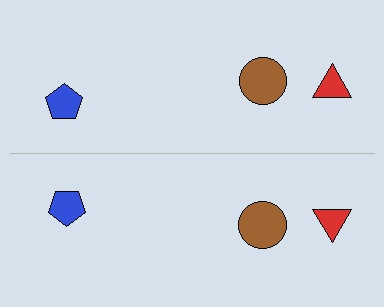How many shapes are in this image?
There are 6 shapes in this image.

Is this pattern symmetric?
Yes, this pattern has bilateral (reflection) symmetry.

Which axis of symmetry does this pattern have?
The pattern has a horizontal axis of symmetry running through the center of the image.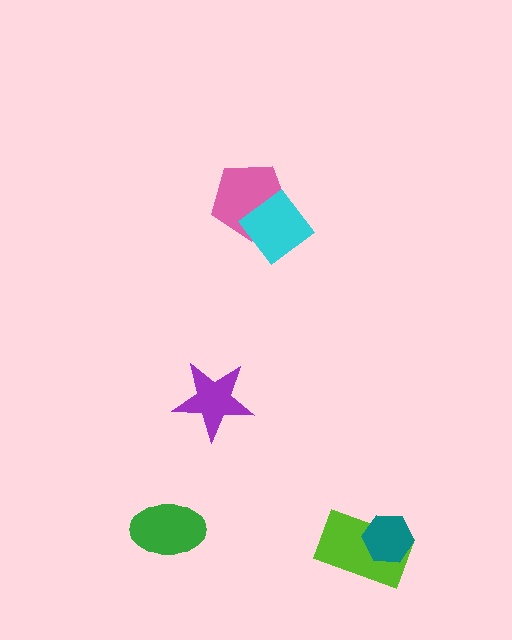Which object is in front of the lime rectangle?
The teal hexagon is in front of the lime rectangle.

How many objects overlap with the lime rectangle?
1 object overlaps with the lime rectangle.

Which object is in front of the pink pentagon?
The cyan diamond is in front of the pink pentagon.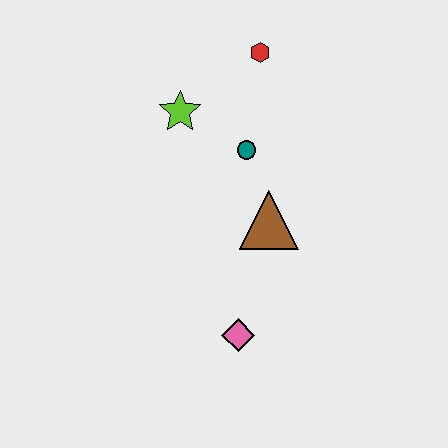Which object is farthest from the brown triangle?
The red hexagon is farthest from the brown triangle.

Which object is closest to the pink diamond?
The brown triangle is closest to the pink diamond.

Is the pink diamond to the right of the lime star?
Yes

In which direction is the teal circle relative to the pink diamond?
The teal circle is above the pink diamond.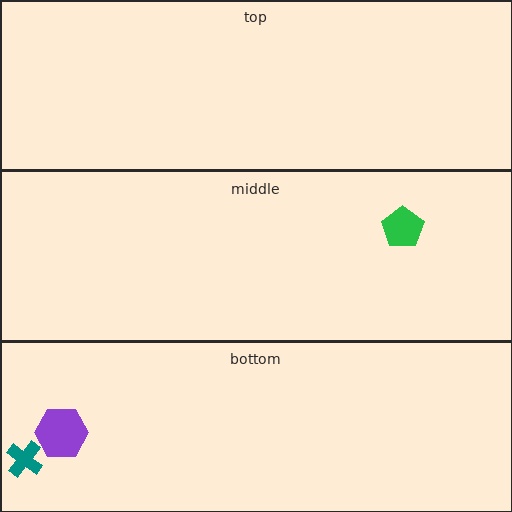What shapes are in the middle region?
The green pentagon.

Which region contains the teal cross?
The bottom region.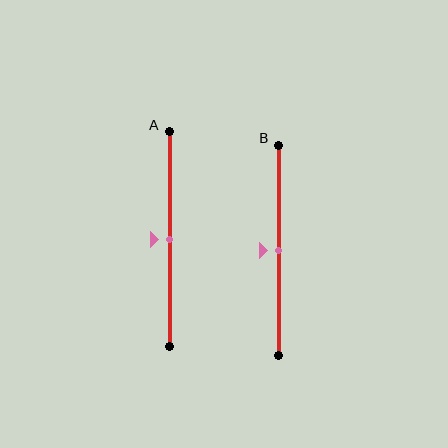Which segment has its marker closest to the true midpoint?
Segment A has its marker closest to the true midpoint.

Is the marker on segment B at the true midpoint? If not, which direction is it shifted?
Yes, the marker on segment B is at the true midpoint.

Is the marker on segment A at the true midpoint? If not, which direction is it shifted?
Yes, the marker on segment A is at the true midpoint.